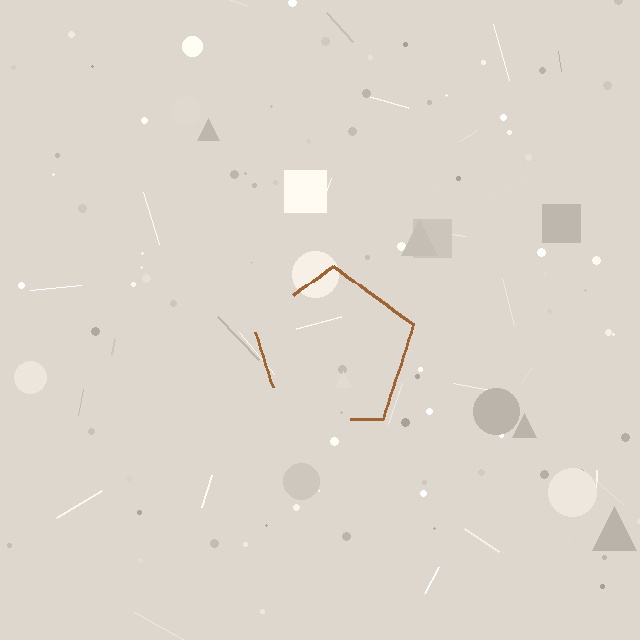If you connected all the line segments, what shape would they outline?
They would outline a pentagon.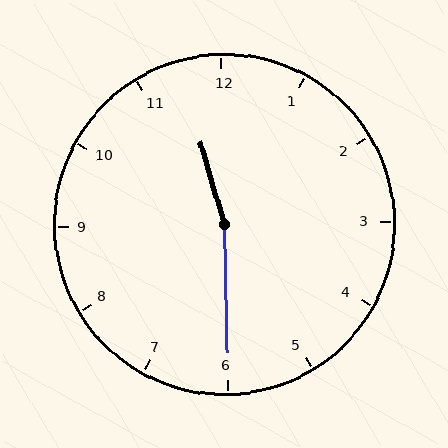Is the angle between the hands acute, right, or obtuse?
It is obtuse.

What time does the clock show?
11:30.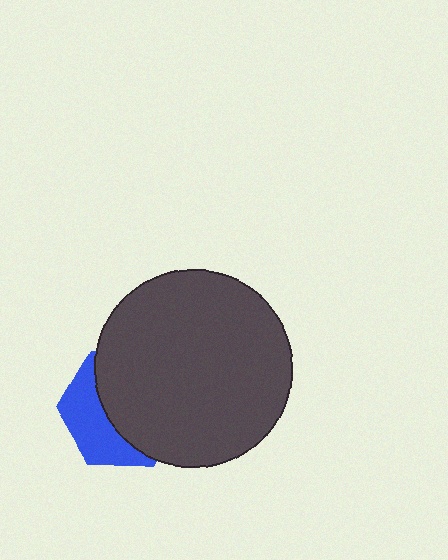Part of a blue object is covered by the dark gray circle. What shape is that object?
It is a hexagon.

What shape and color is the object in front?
The object in front is a dark gray circle.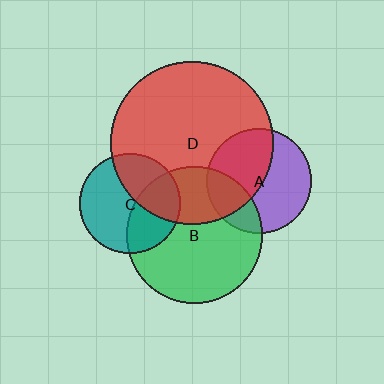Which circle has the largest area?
Circle D (red).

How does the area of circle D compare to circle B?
Approximately 1.4 times.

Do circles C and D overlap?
Yes.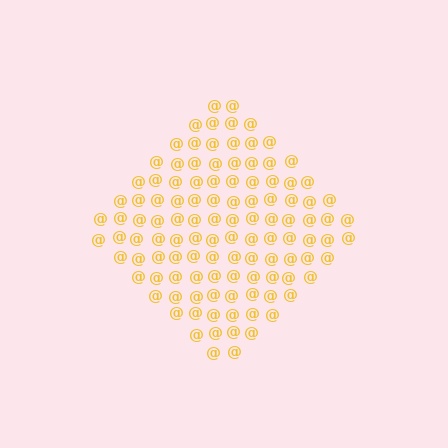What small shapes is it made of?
It is made of small at signs.